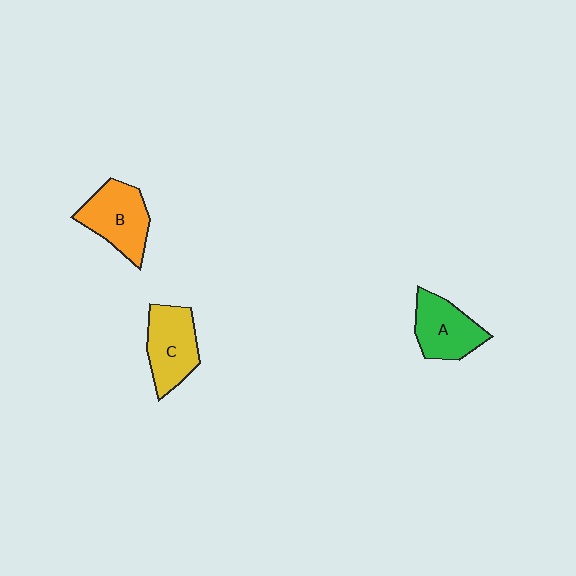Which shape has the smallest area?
Shape A (green).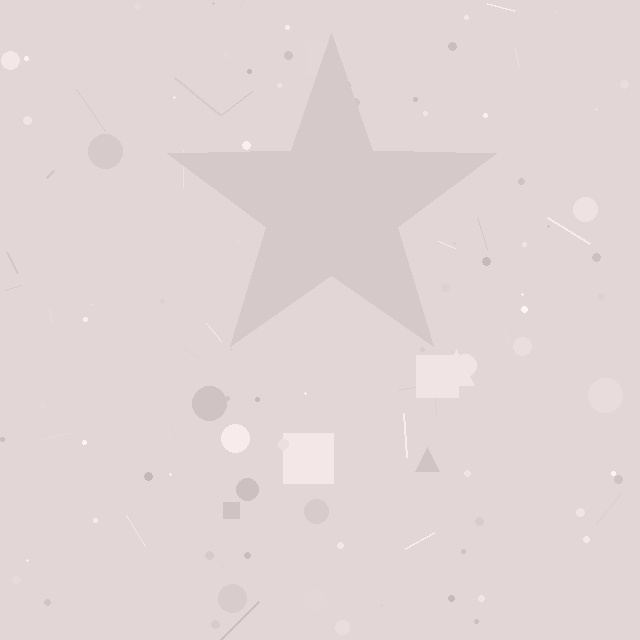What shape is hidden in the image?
A star is hidden in the image.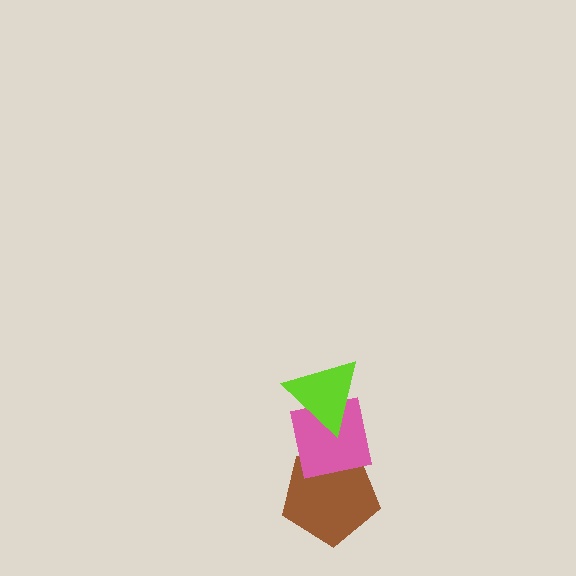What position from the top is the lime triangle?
The lime triangle is 1st from the top.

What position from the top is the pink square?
The pink square is 2nd from the top.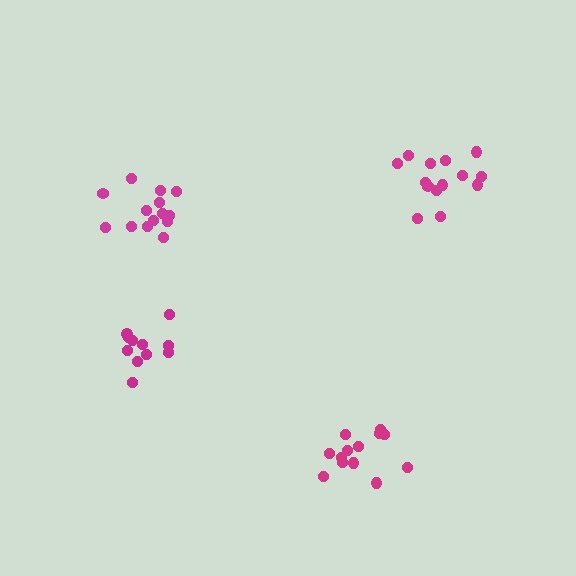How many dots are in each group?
Group 1: 11 dots, Group 2: 13 dots, Group 3: 14 dots, Group 4: 14 dots (52 total).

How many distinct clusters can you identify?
There are 4 distinct clusters.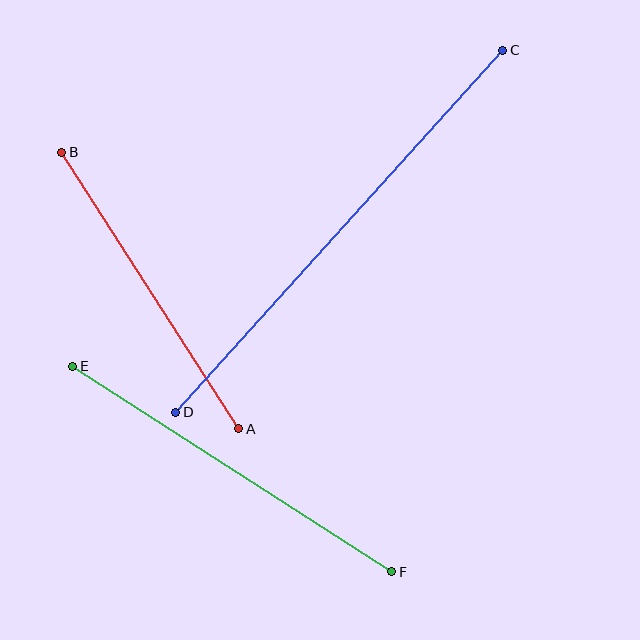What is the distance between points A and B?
The distance is approximately 328 pixels.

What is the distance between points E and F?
The distance is approximately 379 pixels.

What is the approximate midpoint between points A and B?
The midpoint is at approximately (150, 290) pixels.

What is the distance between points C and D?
The distance is approximately 488 pixels.